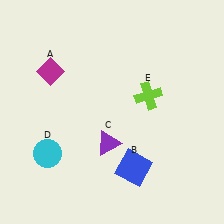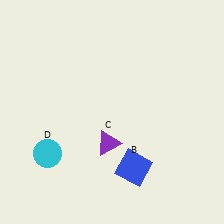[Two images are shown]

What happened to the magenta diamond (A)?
The magenta diamond (A) was removed in Image 2. It was in the top-left area of Image 1.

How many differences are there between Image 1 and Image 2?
There are 2 differences between the two images.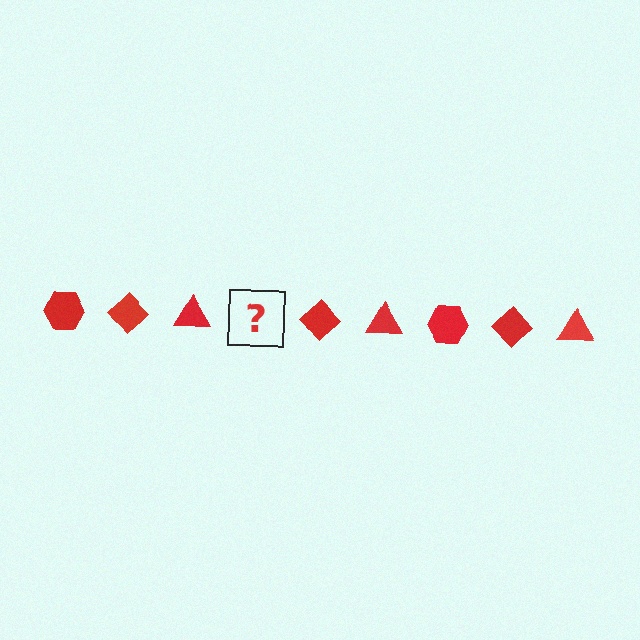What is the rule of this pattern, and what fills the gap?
The rule is that the pattern cycles through hexagon, diamond, triangle shapes in red. The gap should be filled with a red hexagon.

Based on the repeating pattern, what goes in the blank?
The blank should be a red hexagon.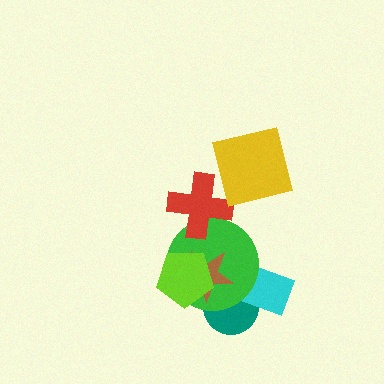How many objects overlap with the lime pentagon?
2 objects overlap with the lime pentagon.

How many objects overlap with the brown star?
3 objects overlap with the brown star.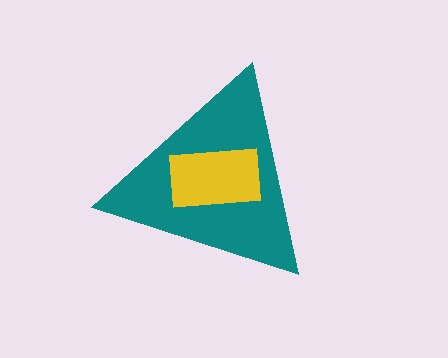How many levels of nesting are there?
2.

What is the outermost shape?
The teal triangle.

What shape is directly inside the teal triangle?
The yellow rectangle.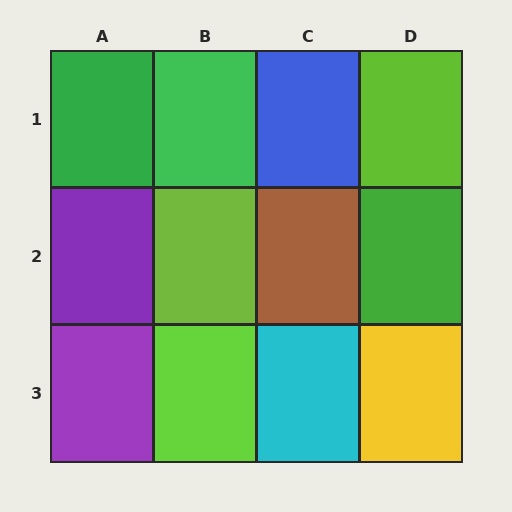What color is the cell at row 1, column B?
Green.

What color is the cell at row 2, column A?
Purple.